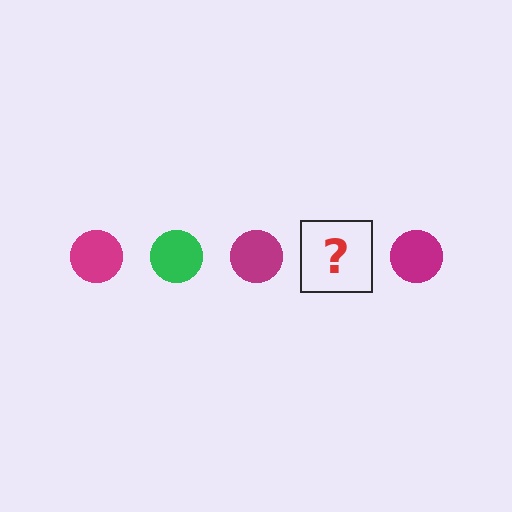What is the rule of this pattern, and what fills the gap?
The rule is that the pattern cycles through magenta, green circles. The gap should be filled with a green circle.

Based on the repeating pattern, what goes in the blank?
The blank should be a green circle.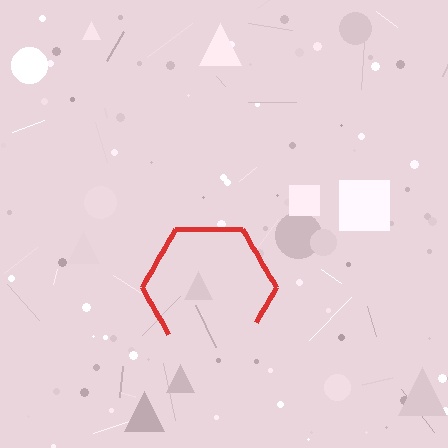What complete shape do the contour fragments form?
The contour fragments form a hexagon.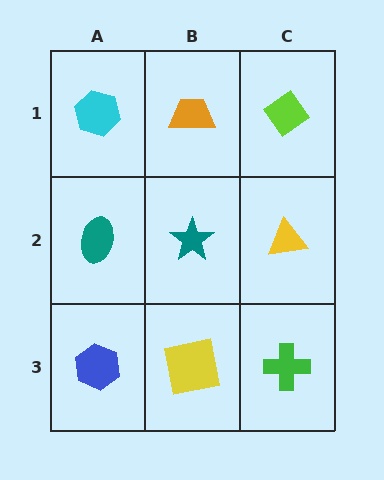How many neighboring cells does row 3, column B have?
3.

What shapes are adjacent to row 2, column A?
A cyan hexagon (row 1, column A), a blue hexagon (row 3, column A), a teal star (row 2, column B).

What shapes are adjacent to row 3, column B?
A teal star (row 2, column B), a blue hexagon (row 3, column A), a green cross (row 3, column C).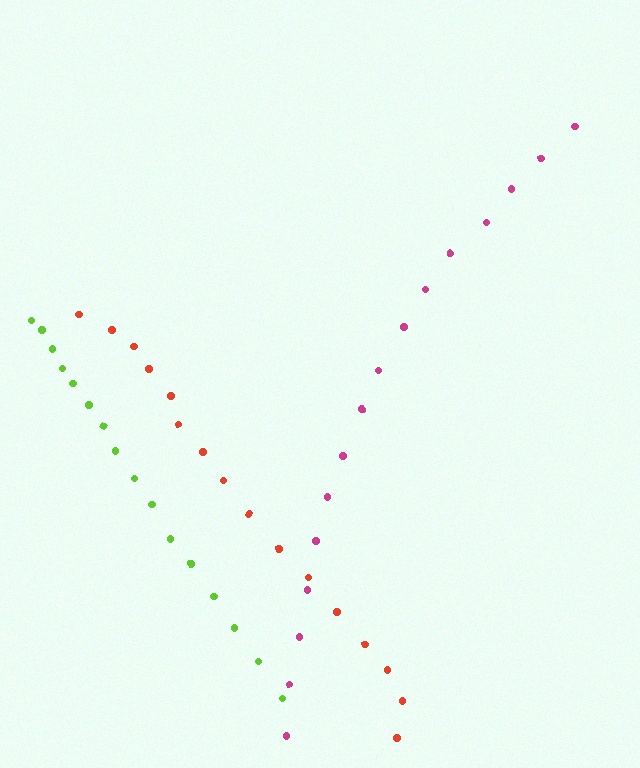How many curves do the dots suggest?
There are 3 distinct paths.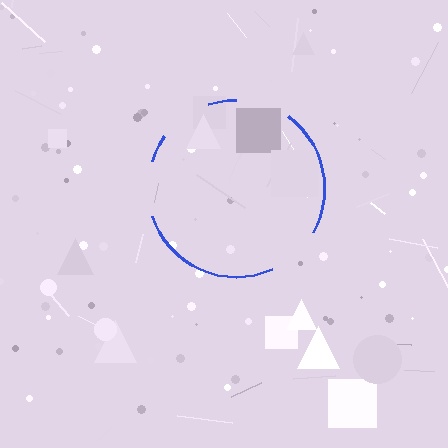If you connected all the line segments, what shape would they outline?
They would outline a circle.